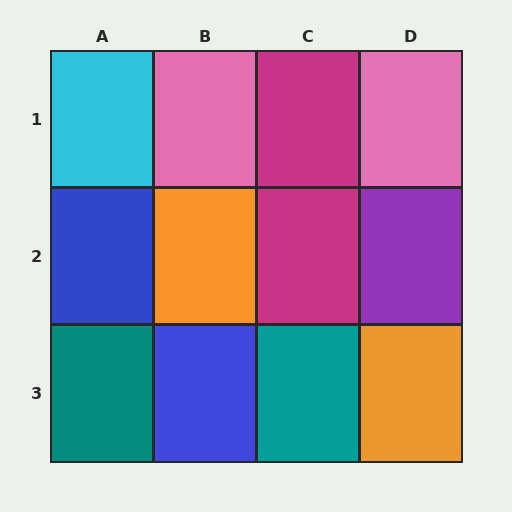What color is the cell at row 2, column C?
Magenta.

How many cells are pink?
2 cells are pink.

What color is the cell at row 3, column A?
Teal.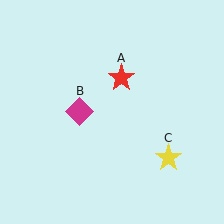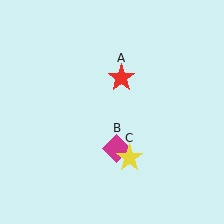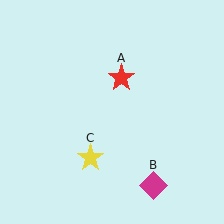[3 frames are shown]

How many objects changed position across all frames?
2 objects changed position: magenta diamond (object B), yellow star (object C).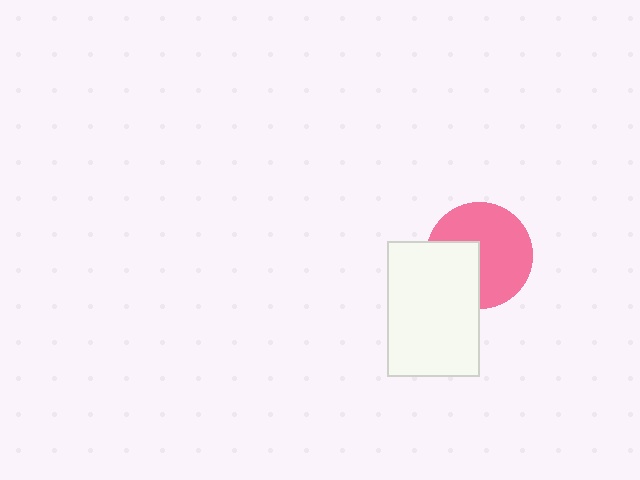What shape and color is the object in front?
The object in front is a white rectangle.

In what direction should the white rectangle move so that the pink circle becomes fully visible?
The white rectangle should move toward the lower-left. That is the shortest direction to clear the overlap and leave the pink circle fully visible.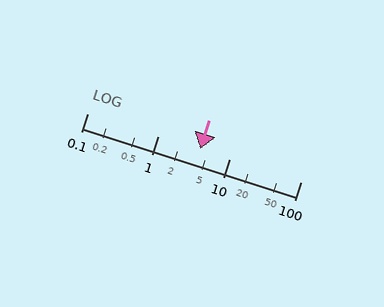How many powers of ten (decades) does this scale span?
The scale spans 3 decades, from 0.1 to 100.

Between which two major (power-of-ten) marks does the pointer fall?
The pointer is between 1 and 10.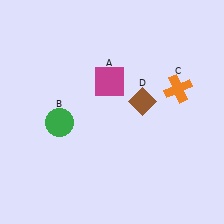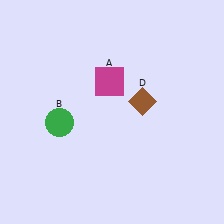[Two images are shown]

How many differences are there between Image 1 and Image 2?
There is 1 difference between the two images.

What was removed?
The orange cross (C) was removed in Image 2.